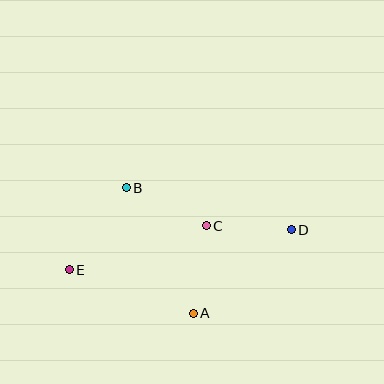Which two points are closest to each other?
Points C and D are closest to each other.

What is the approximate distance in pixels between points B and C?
The distance between B and C is approximately 88 pixels.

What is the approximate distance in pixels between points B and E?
The distance between B and E is approximately 100 pixels.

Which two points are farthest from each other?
Points D and E are farthest from each other.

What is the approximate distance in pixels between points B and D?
The distance between B and D is approximately 171 pixels.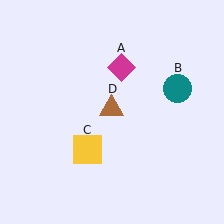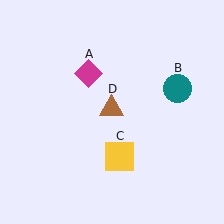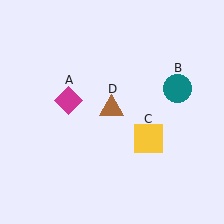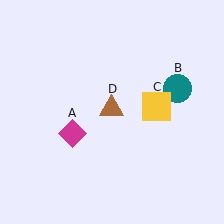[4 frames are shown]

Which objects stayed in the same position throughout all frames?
Teal circle (object B) and brown triangle (object D) remained stationary.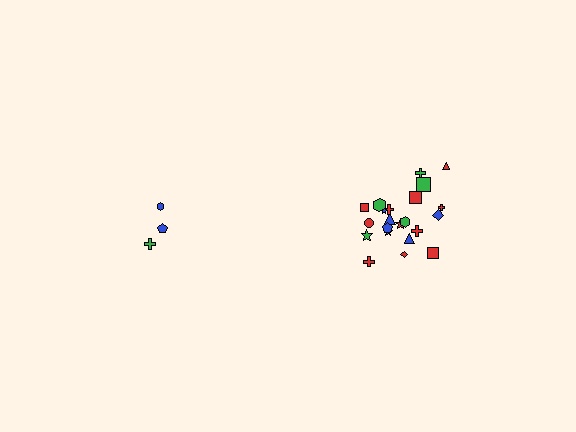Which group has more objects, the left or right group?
The right group.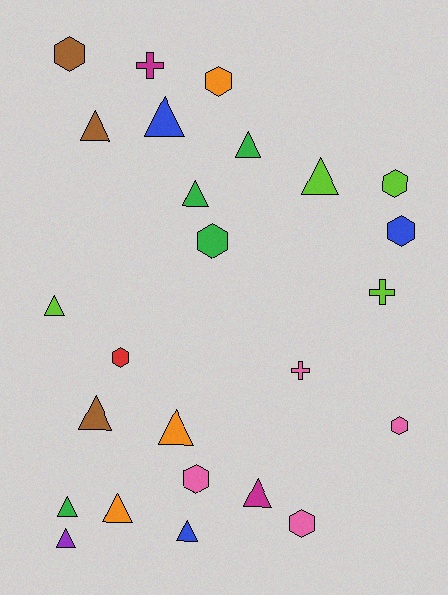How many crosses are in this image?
There are 3 crosses.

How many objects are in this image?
There are 25 objects.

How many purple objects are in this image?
There is 1 purple object.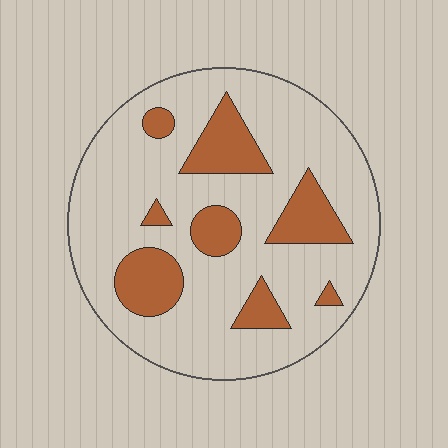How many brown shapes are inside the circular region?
8.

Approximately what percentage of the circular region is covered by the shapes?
Approximately 20%.